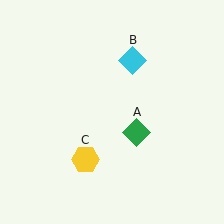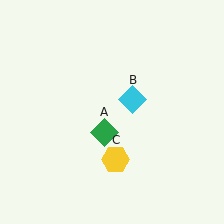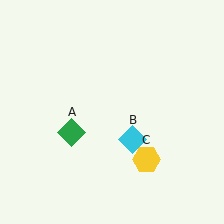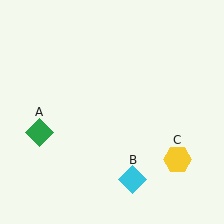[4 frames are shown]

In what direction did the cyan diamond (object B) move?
The cyan diamond (object B) moved down.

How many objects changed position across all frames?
3 objects changed position: green diamond (object A), cyan diamond (object B), yellow hexagon (object C).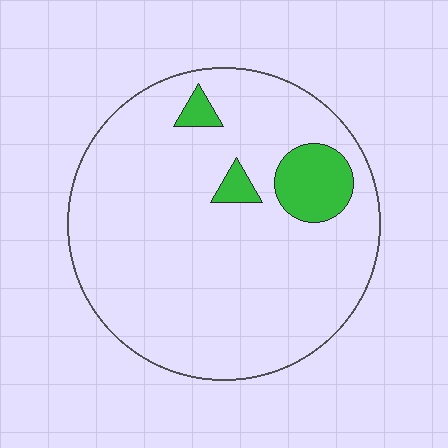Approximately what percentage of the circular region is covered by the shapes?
Approximately 10%.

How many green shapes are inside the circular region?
3.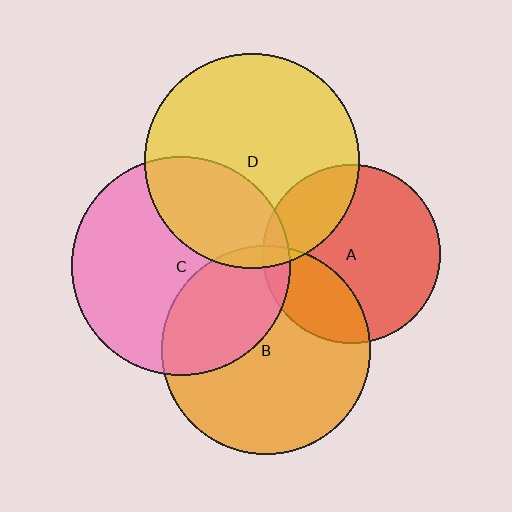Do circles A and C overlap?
Yes.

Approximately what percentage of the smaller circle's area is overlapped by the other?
Approximately 10%.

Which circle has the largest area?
Circle C (pink).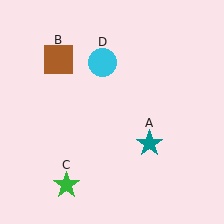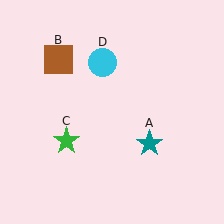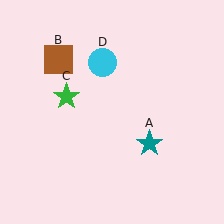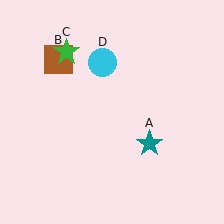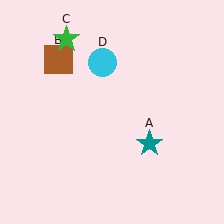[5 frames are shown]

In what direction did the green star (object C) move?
The green star (object C) moved up.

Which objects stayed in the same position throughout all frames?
Teal star (object A) and brown square (object B) and cyan circle (object D) remained stationary.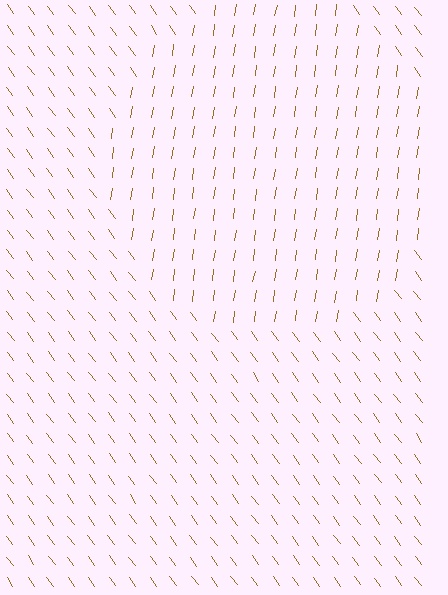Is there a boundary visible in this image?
Yes, there is a texture boundary formed by a change in line orientation.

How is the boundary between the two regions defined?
The boundary is defined purely by a change in line orientation (approximately 45 degrees difference). All lines are the same color and thickness.